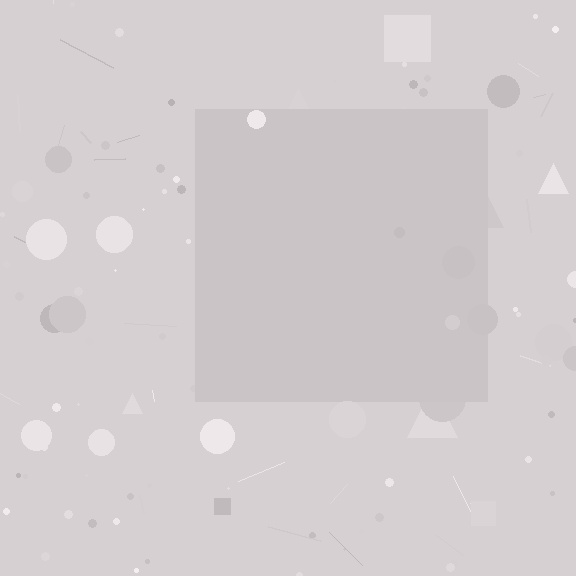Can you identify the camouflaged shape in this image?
The camouflaged shape is a square.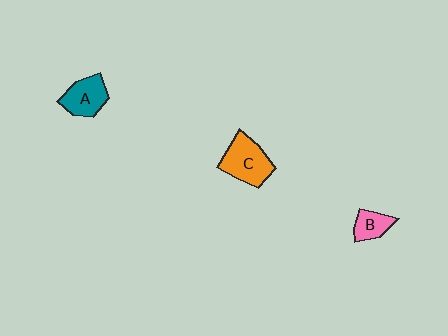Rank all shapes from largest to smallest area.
From largest to smallest: C (orange), A (teal), B (pink).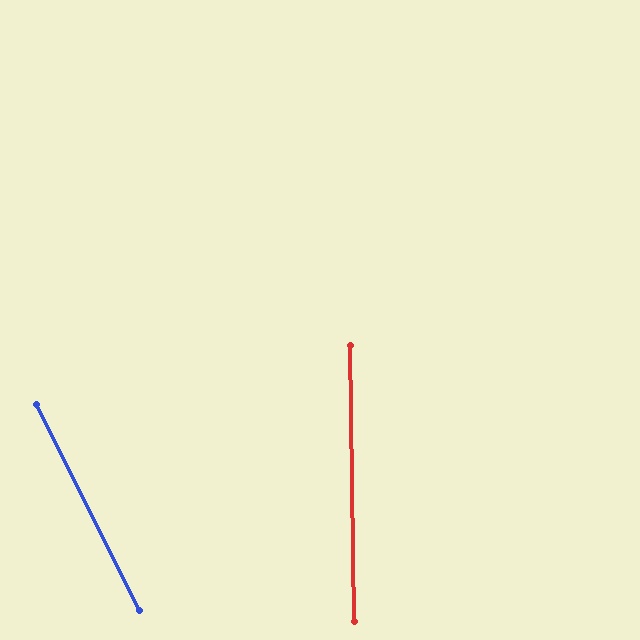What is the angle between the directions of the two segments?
Approximately 26 degrees.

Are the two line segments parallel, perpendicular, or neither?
Neither parallel nor perpendicular — they differ by about 26°.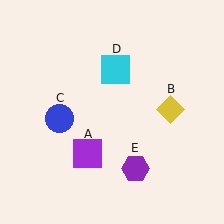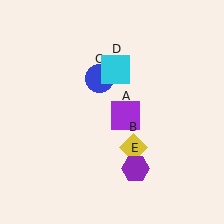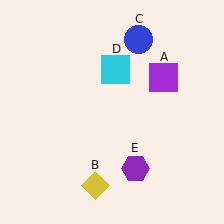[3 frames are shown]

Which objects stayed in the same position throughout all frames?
Cyan square (object D) and purple hexagon (object E) remained stationary.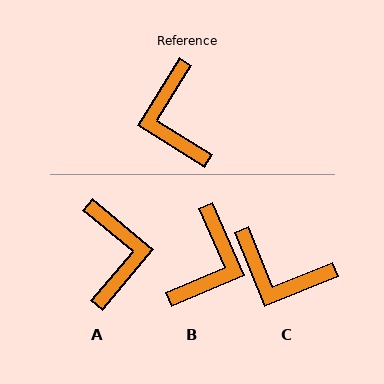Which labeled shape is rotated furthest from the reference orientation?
A, about 172 degrees away.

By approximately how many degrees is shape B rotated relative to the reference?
Approximately 145 degrees counter-clockwise.